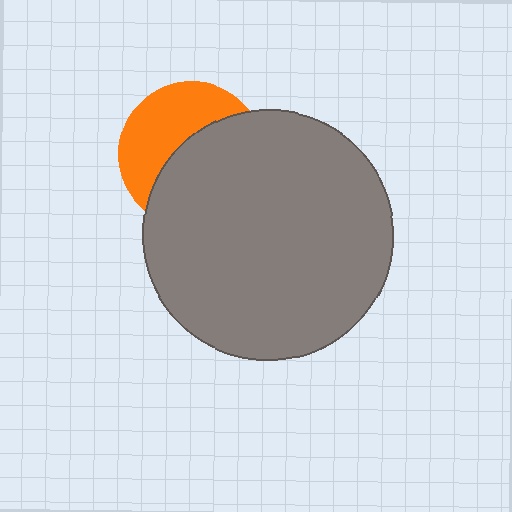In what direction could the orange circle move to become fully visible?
The orange circle could move toward the upper-left. That would shift it out from behind the gray circle entirely.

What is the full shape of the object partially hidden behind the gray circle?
The partially hidden object is an orange circle.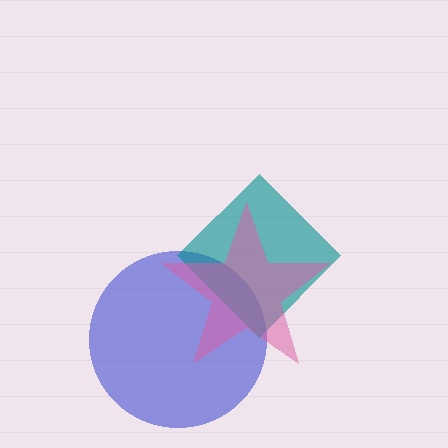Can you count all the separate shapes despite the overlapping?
Yes, there are 3 separate shapes.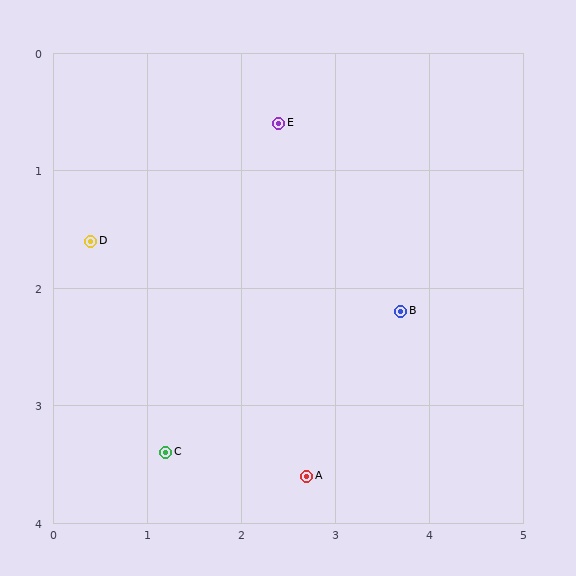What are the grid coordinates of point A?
Point A is at approximately (2.7, 3.6).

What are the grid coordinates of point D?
Point D is at approximately (0.4, 1.6).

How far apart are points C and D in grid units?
Points C and D are about 2.0 grid units apart.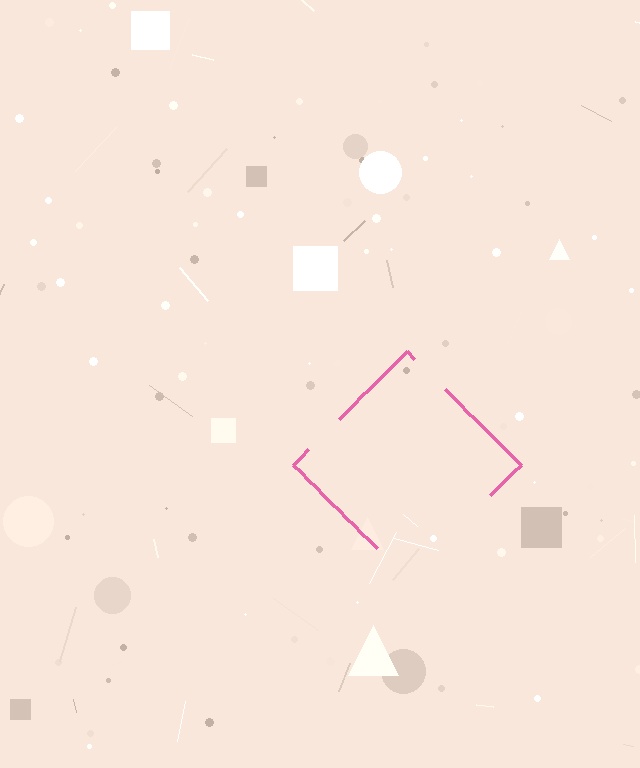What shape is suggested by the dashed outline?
The dashed outline suggests a diamond.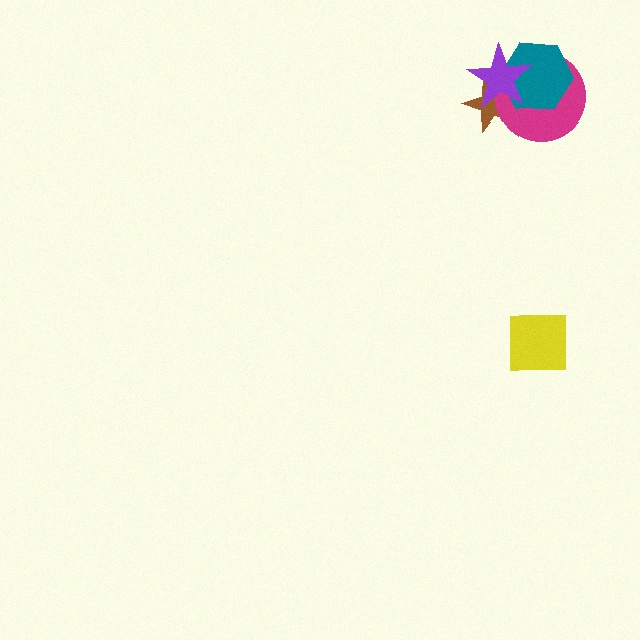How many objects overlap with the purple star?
3 objects overlap with the purple star.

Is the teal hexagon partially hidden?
Yes, it is partially covered by another shape.